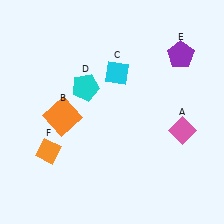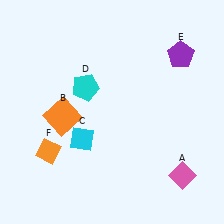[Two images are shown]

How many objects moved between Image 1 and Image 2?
2 objects moved between the two images.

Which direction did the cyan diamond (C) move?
The cyan diamond (C) moved down.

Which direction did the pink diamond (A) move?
The pink diamond (A) moved down.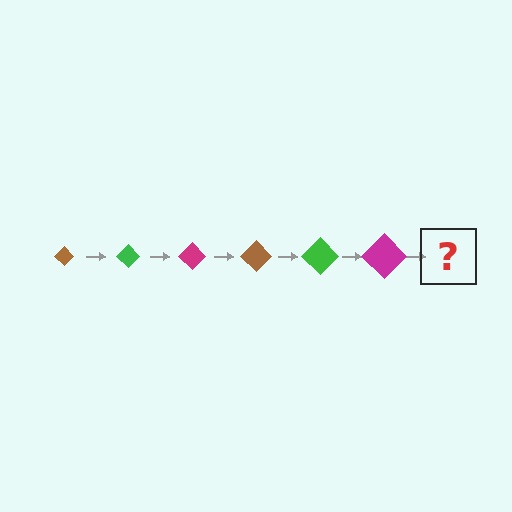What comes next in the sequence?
The next element should be a brown diamond, larger than the previous one.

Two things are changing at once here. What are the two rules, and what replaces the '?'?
The two rules are that the diamond grows larger each step and the color cycles through brown, green, and magenta. The '?' should be a brown diamond, larger than the previous one.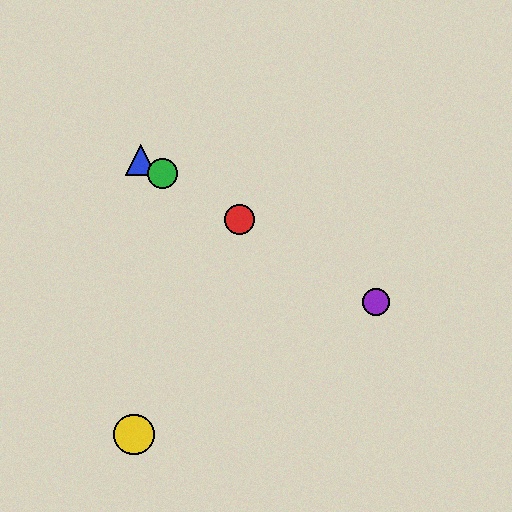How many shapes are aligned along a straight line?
4 shapes (the red circle, the blue triangle, the green circle, the purple circle) are aligned along a straight line.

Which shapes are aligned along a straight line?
The red circle, the blue triangle, the green circle, the purple circle are aligned along a straight line.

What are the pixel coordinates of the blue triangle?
The blue triangle is at (141, 160).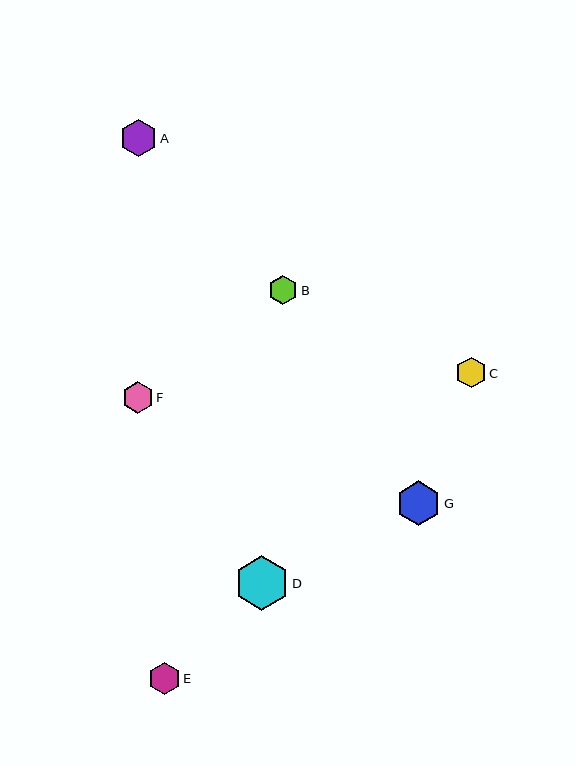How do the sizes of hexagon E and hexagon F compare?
Hexagon E and hexagon F are approximately the same size.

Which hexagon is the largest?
Hexagon D is the largest with a size of approximately 54 pixels.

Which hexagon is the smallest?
Hexagon B is the smallest with a size of approximately 29 pixels.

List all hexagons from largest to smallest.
From largest to smallest: D, G, A, E, F, C, B.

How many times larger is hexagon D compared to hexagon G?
Hexagon D is approximately 1.2 times the size of hexagon G.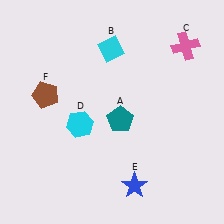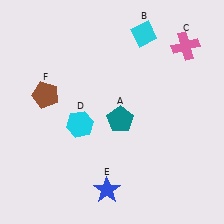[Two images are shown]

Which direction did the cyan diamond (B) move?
The cyan diamond (B) moved right.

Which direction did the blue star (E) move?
The blue star (E) moved left.